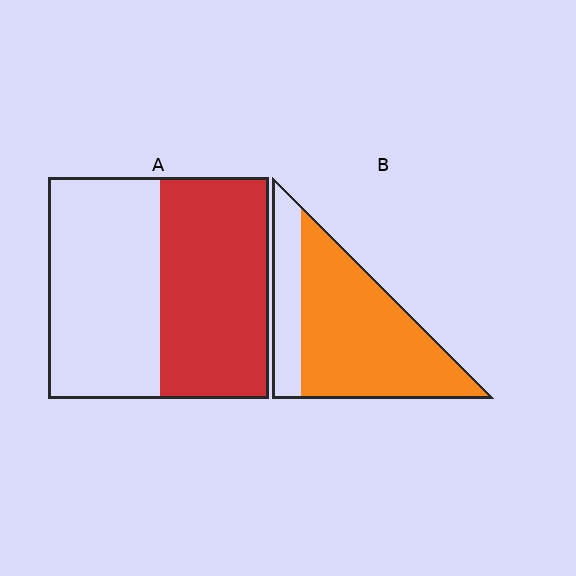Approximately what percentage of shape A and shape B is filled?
A is approximately 50% and B is approximately 75%.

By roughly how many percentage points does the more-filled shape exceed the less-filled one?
By roughly 25 percentage points (B over A).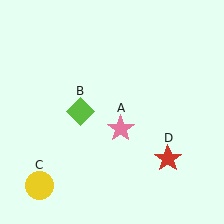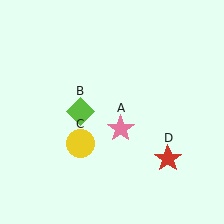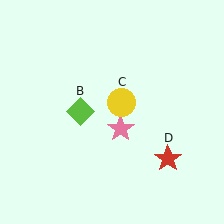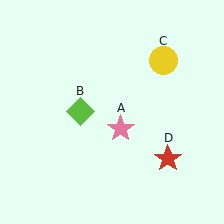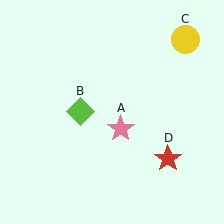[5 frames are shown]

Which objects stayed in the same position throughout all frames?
Pink star (object A) and lime diamond (object B) and red star (object D) remained stationary.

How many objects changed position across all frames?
1 object changed position: yellow circle (object C).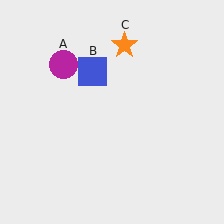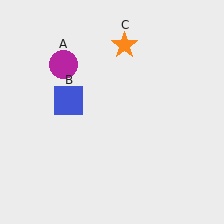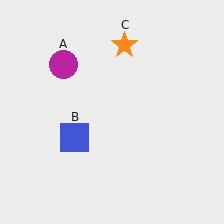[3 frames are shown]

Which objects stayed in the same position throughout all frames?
Magenta circle (object A) and orange star (object C) remained stationary.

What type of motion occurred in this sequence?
The blue square (object B) rotated counterclockwise around the center of the scene.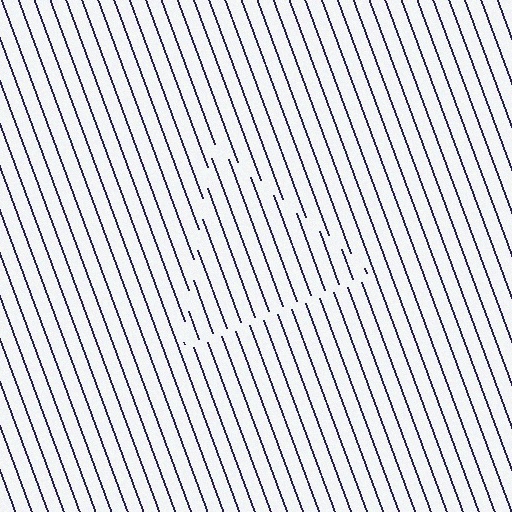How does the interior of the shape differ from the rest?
The interior of the shape contains the same grating, shifted by half a period — the contour is defined by the phase discontinuity where line-ends from the inner and outer gratings abut.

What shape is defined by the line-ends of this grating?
An illusory triangle. The interior of the shape contains the same grating, shifted by half a period — the contour is defined by the phase discontinuity where line-ends from the inner and outer gratings abut.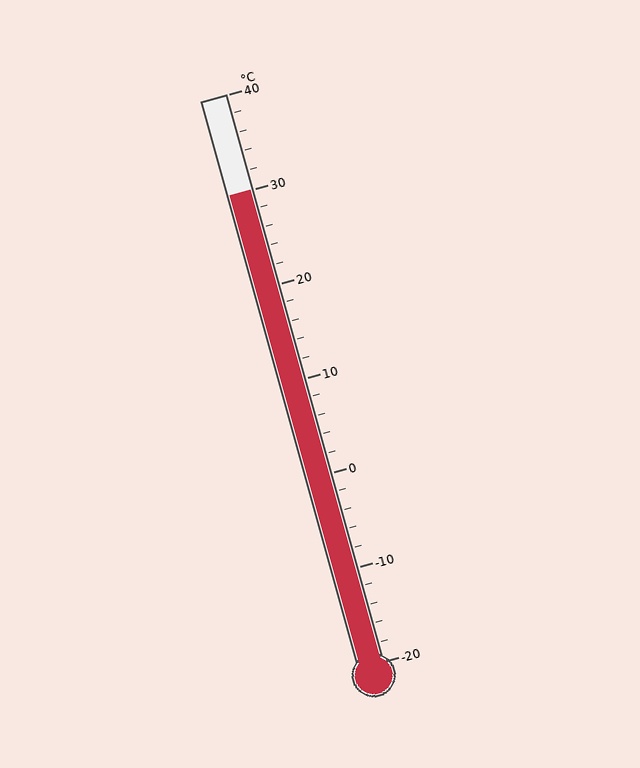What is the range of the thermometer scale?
The thermometer scale ranges from -20°C to 40°C.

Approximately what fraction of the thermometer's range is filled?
The thermometer is filled to approximately 85% of its range.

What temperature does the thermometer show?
The thermometer shows approximately 30°C.